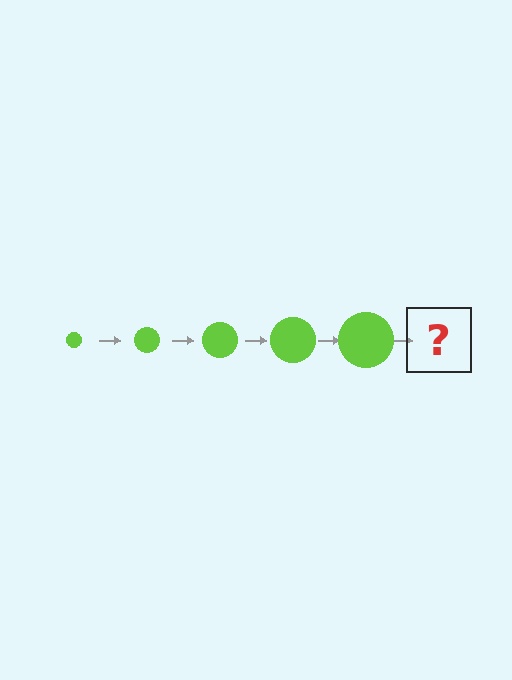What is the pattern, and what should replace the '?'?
The pattern is that the circle gets progressively larger each step. The '?' should be a lime circle, larger than the previous one.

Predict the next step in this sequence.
The next step is a lime circle, larger than the previous one.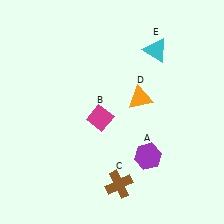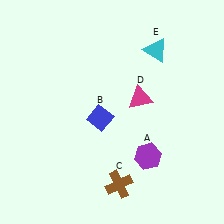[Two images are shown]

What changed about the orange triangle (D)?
In Image 1, D is orange. In Image 2, it changed to magenta.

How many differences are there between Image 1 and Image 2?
There are 2 differences between the two images.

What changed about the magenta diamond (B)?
In Image 1, B is magenta. In Image 2, it changed to blue.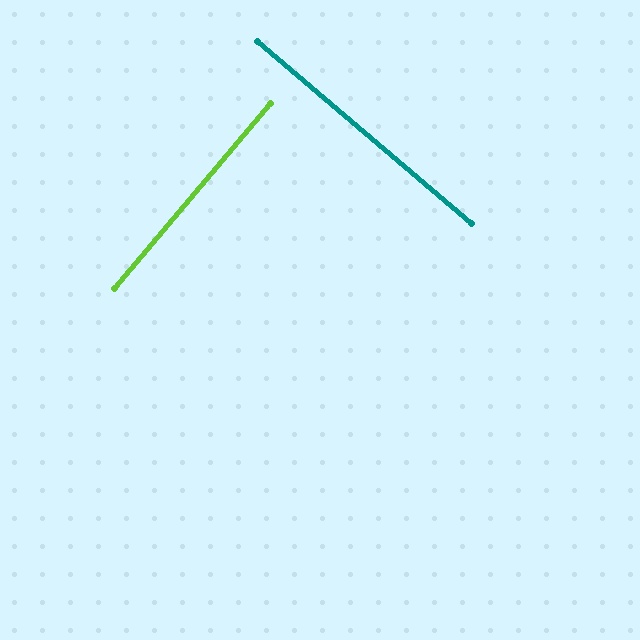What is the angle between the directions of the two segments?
Approximately 90 degrees.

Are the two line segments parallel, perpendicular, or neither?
Perpendicular — they meet at approximately 90°.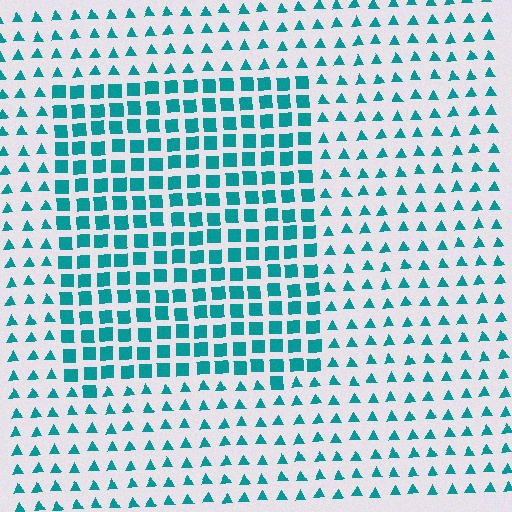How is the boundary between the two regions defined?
The boundary is defined by a change in element shape: squares inside vs. triangles outside. All elements share the same color and spacing.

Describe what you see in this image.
The image is filled with small teal elements arranged in a uniform grid. A rectangle-shaped region contains squares, while the surrounding area contains triangles. The boundary is defined purely by the change in element shape.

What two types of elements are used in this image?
The image uses squares inside the rectangle region and triangles outside it.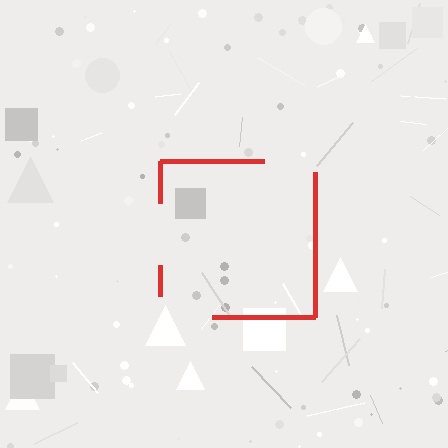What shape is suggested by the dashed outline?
The dashed outline suggests a square.